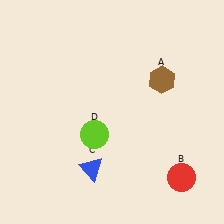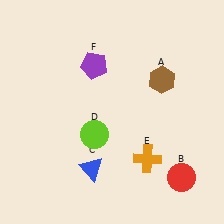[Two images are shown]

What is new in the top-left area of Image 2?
A purple pentagon (F) was added in the top-left area of Image 2.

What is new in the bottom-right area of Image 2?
An orange cross (E) was added in the bottom-right area of Image 2.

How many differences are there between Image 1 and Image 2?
There are 2 differences between the two images.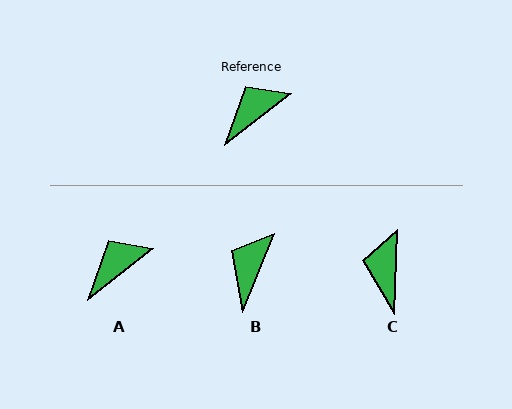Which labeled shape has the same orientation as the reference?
A.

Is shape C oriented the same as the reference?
No, it is off by about 50 degrees.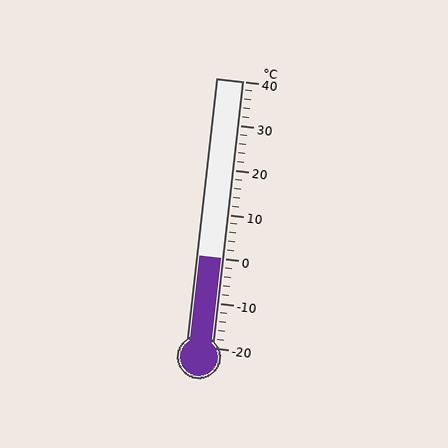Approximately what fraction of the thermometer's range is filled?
The thermometer is filled to approximately 35% of its range.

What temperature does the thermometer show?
The thermometer shows approximately 0°C.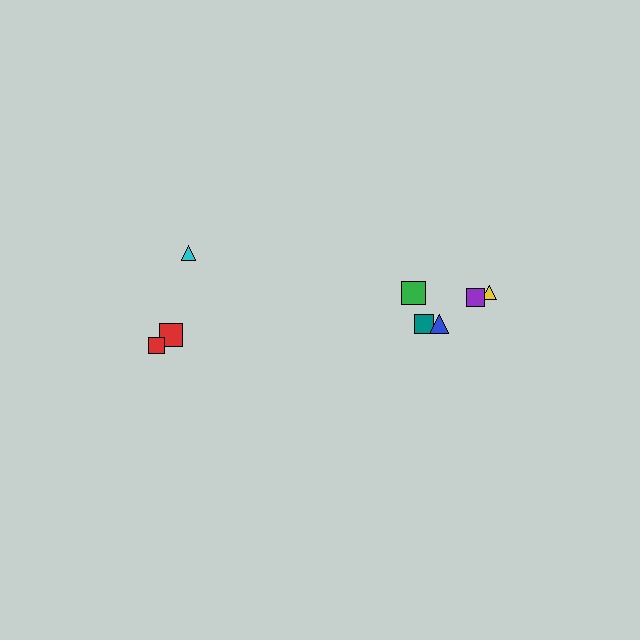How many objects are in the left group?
There are 3 objects.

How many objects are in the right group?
There are 5 objects.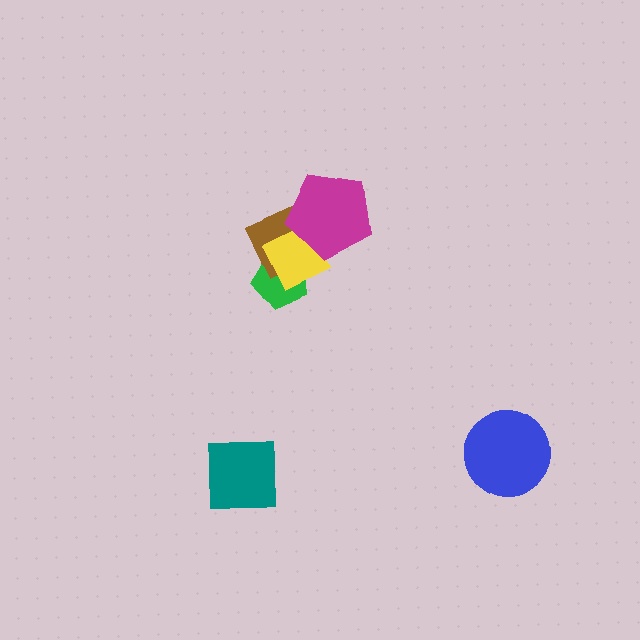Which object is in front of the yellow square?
The magenta pentagon is in front of the yellow square.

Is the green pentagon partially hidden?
Yes, it is partially covered by another shape.